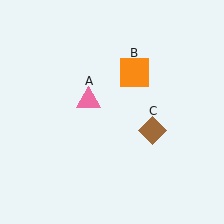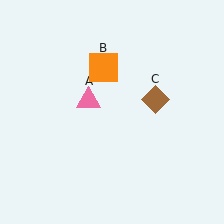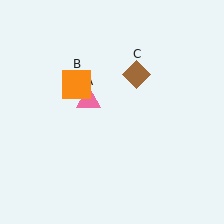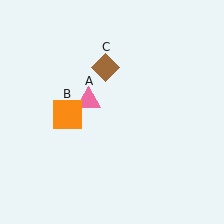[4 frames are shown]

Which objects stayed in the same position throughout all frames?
Pink triangle (object A) remained stationary.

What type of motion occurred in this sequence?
The orange square (object B), brown diamond (object C) rotated counterclockwise around the center of the scene.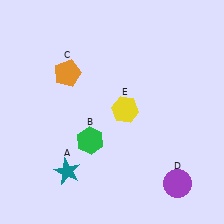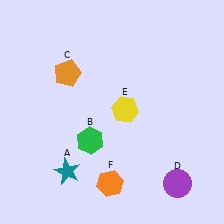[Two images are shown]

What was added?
An orange hexagon (F) was added in Image 2.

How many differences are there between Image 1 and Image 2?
There is 1 difference between the two images.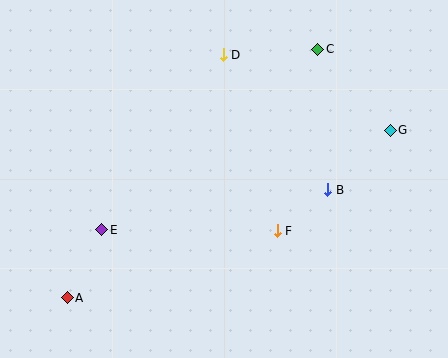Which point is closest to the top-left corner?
Point D is closest to the top-left corner.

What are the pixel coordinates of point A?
Point A is at (67, 298).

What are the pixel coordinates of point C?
Point C is at (318, 49).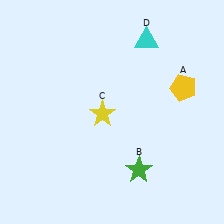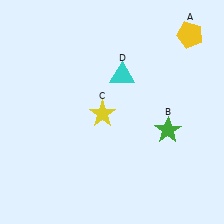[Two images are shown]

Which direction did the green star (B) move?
The green star (B) moved up.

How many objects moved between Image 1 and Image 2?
3 objects moved between the two images.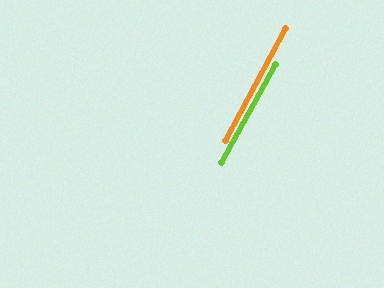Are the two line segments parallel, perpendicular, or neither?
Parallel — their directions differ by only 0.4°.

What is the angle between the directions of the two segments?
Approximately 0 degrees.